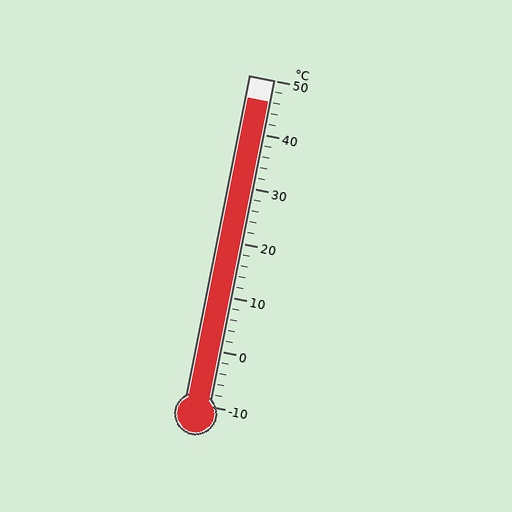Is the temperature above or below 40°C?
The temperature is above 40°C.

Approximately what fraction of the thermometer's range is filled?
The thermometer is filled to approximately 95% of its range.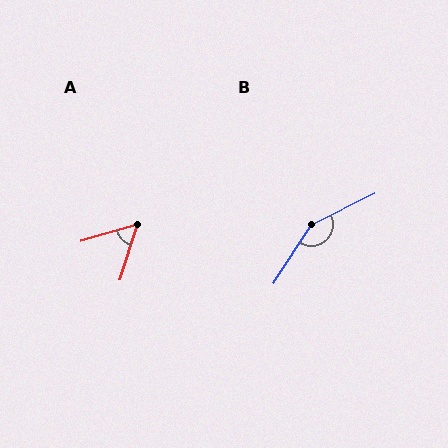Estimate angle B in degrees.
Approximately 149 degrees.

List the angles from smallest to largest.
A (57°), B (149°).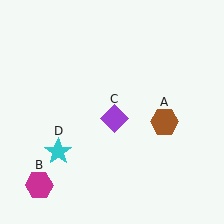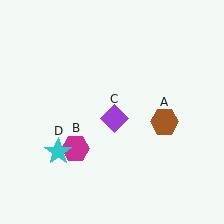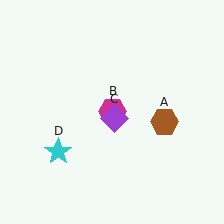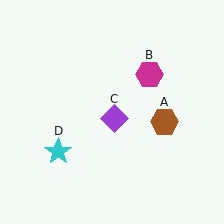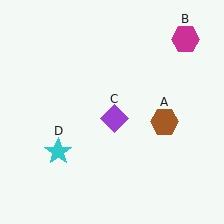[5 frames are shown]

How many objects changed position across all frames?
1 object changed position: magenta hexagon (object B).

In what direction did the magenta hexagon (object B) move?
The magenta hexagon (object B) moved up and to the right.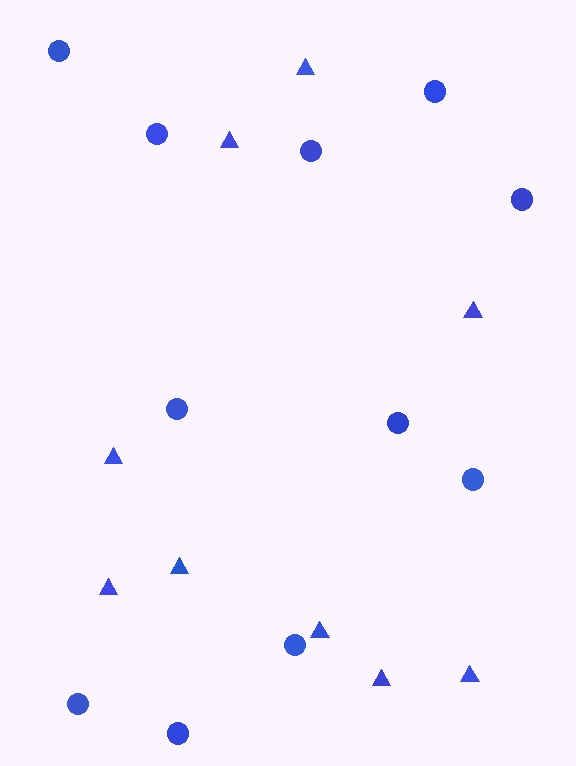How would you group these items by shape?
There are 2 groups: one group of triangles (9) and one group of circles (11).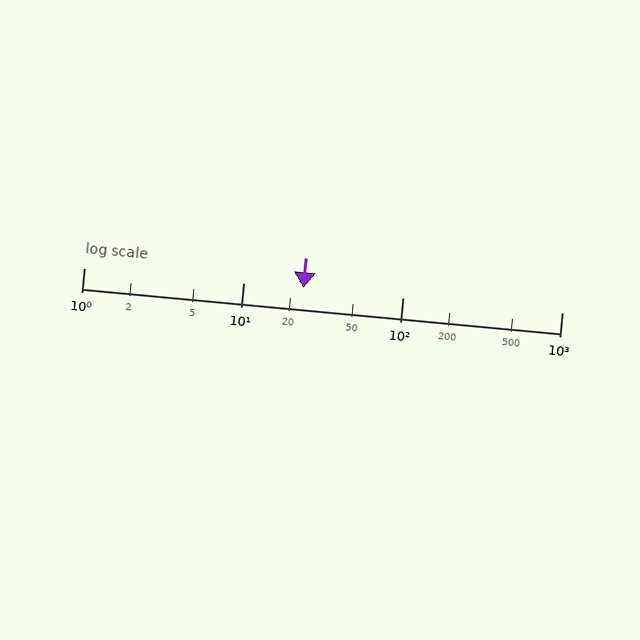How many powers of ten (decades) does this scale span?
The scale spans 3 decades, from 1 to 1000.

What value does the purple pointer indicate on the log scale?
The pointer indicates approximately 24.